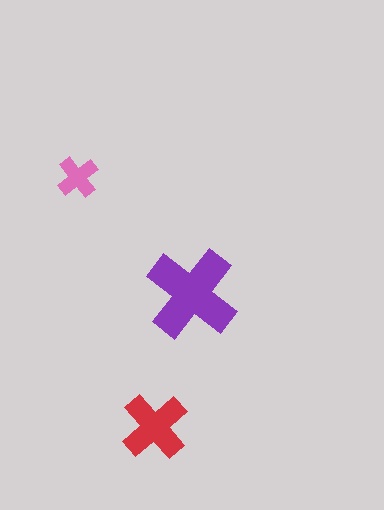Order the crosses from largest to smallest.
the purple one, the red one, the pink one.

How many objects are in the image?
There are 3 objects in the image.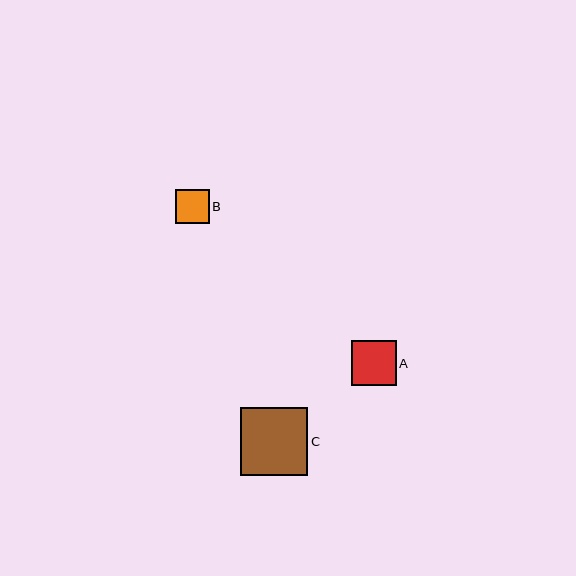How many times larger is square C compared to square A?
Square C is approximately 1.5 times the size of square A.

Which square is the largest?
Square C is the largest with a size of approximately 67 pixels.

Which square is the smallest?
Square B is the smallest with a size of approximately 34 pixels.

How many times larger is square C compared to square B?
Square C is approximately 2.0 times the size of square B.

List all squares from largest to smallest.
From largest to smallest: C, A, B.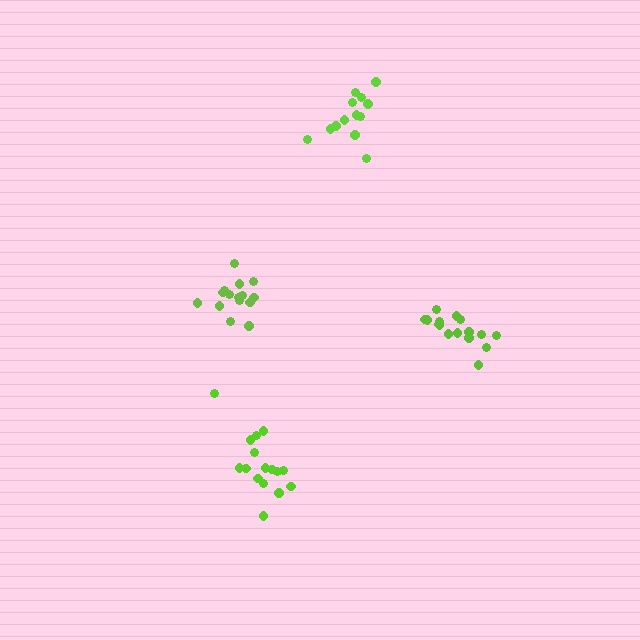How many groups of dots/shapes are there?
There are 4 groups.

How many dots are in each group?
Group 1: 15 dots, Group 2: 16 dots, Group 3: 13 dots, Group 4: 16 dots (60 total).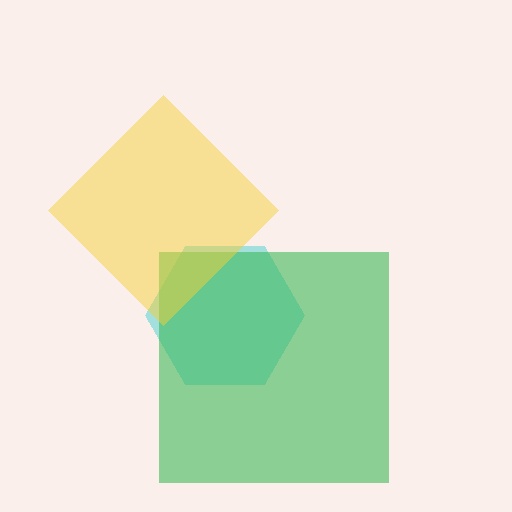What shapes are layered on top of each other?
The layered shapes are: a cyan hexagon, a green square, a yellow diamond.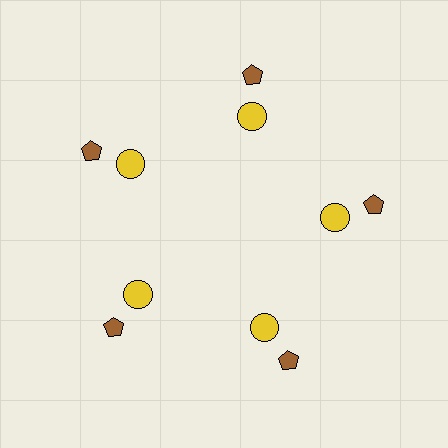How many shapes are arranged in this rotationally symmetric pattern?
There are 10 shapes, arranged in 5 groups of 2.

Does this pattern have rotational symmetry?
Yes, this pattern has 5-fold rotational symmetry. It looks the same after rotating 72 degrees around the center.